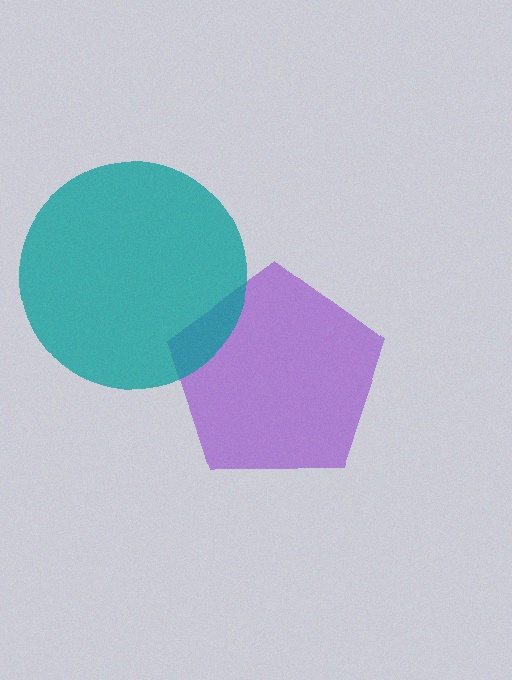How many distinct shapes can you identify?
There are 2 distinct shapes: a purple pentagon, a teal circle.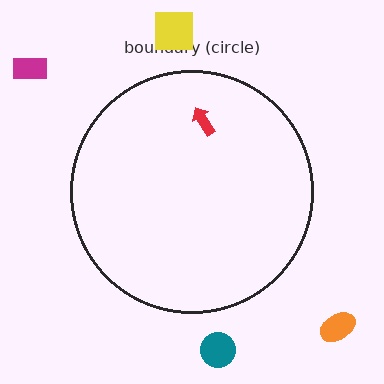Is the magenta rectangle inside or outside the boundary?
Outside.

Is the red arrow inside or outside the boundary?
Inside.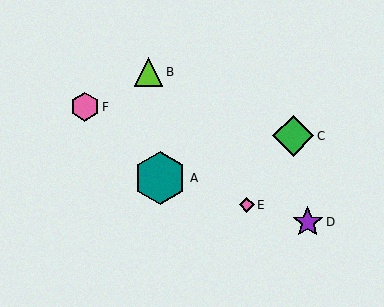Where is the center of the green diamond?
The center of the green diamond is at (293, 136).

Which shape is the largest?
The teal hexagon (labeled A) is the largest.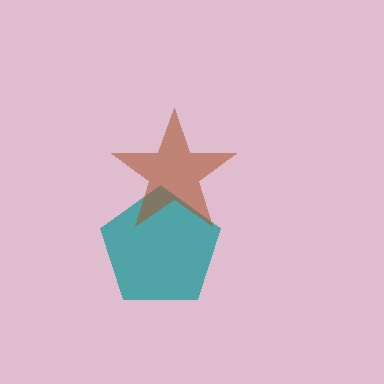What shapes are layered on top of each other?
The layered shapes are: a teal pentagon, a brown star.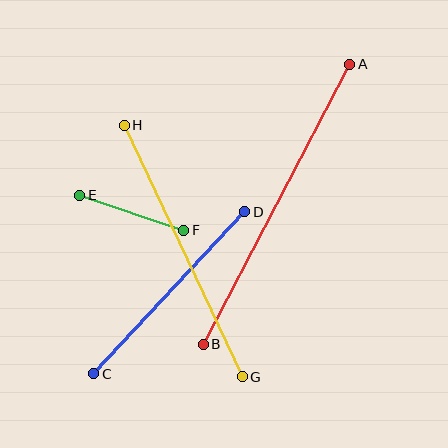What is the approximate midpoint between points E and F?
The midpoint is at approximately (132, 213) pixels.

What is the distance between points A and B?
The distance is approximately 316 pixels.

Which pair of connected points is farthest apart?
Points A and B are farthest apart.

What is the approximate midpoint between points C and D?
The midpoint is at approximately (169, 293) pixels.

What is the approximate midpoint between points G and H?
The midpoint is at approximately (183, 251) pixels.